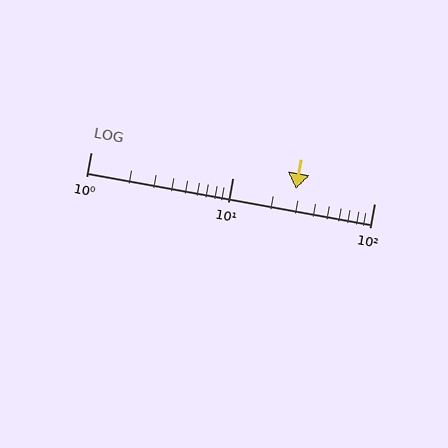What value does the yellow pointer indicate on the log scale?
The pointer indicates approximately 28.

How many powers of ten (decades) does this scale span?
The scale spans 2 decades, from 1 to 100.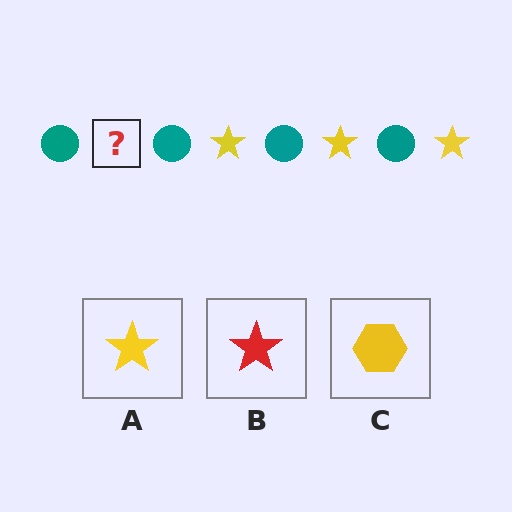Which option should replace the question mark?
Option A.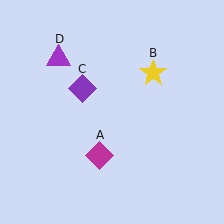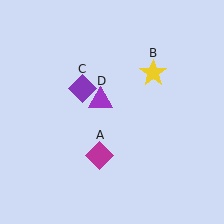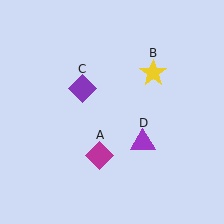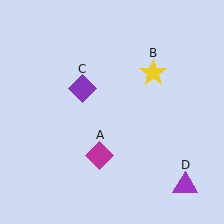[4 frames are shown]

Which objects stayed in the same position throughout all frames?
Magenta diamond (object A) and yellow star (object B) and purple diamond (object C) remained stationary.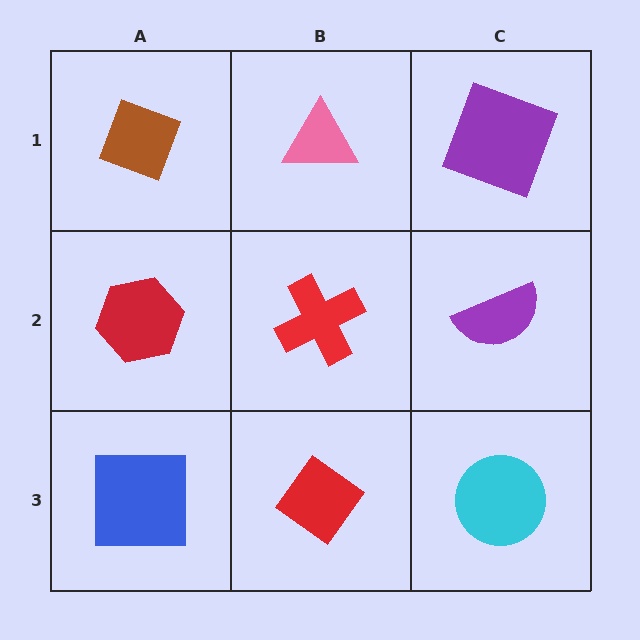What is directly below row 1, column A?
A red hexagon.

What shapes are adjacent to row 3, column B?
A red cross (row 2, column B), a blue square (row 3, column A), a cyan circle (row 3, column C).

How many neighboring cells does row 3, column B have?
3.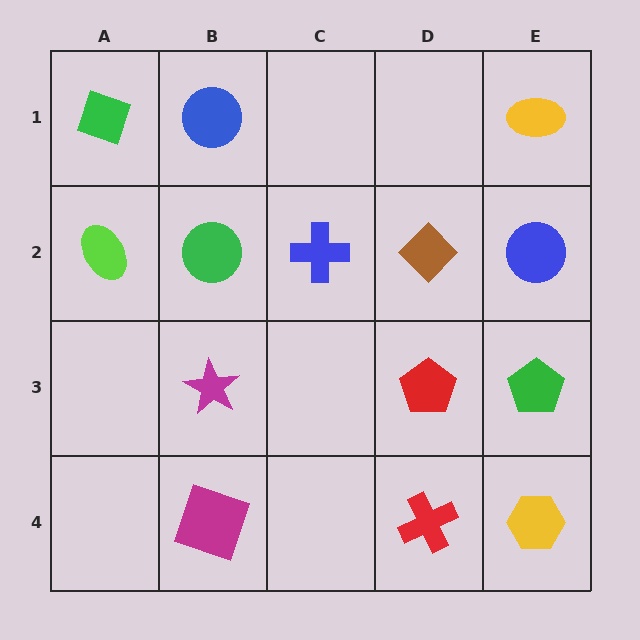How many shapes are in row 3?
3 shapes.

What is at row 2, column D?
A brown diamond.